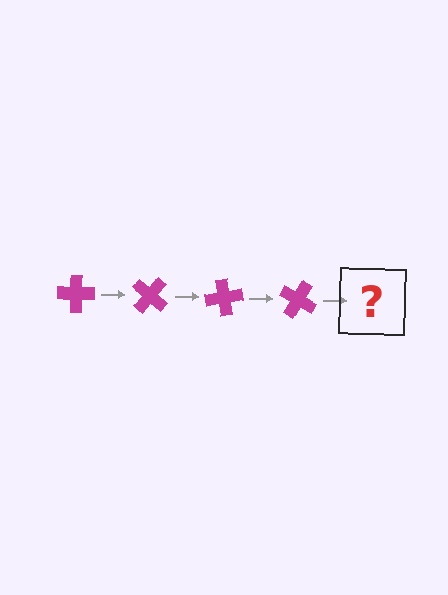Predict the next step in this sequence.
The next step is a magenta cross rotated 160 degrees.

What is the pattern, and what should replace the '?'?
The pattern is that the cross rotates 40 degrees each step. The '?' should be a magenta cross rotated 160 degrees.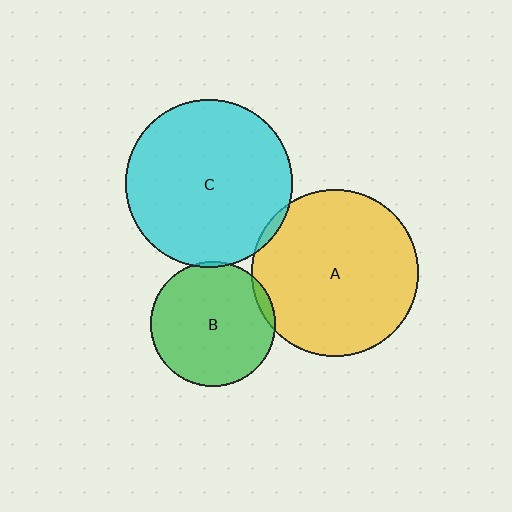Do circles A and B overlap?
Yes.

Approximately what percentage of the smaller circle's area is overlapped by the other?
Approximately 5%.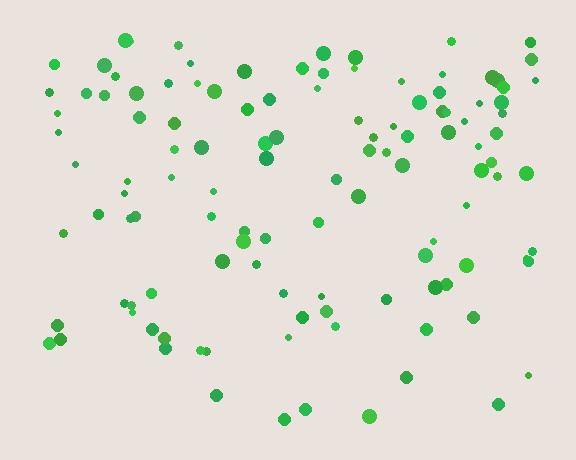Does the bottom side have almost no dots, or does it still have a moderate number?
Still a moderate number, just noticeably fewer than the top.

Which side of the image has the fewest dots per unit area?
The bottom.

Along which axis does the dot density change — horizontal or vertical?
Vertical.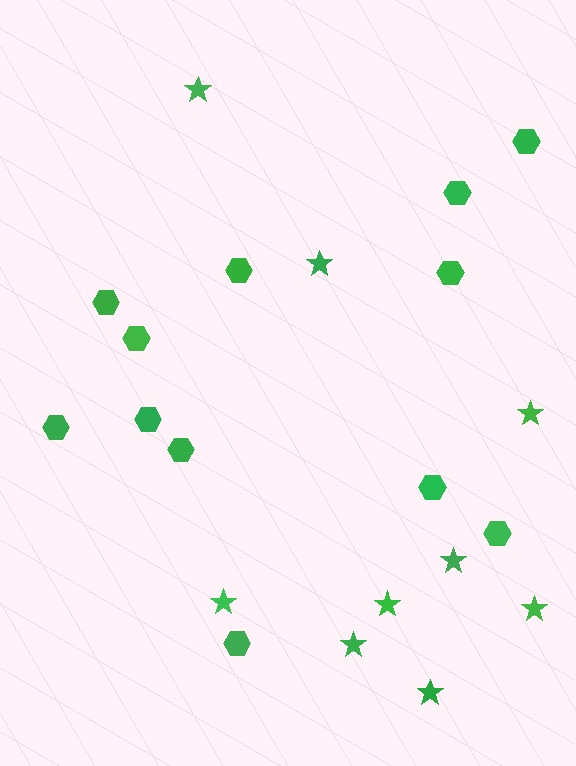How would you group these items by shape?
There are 2 groups: one group of stars (9) and one group of hexagons (12).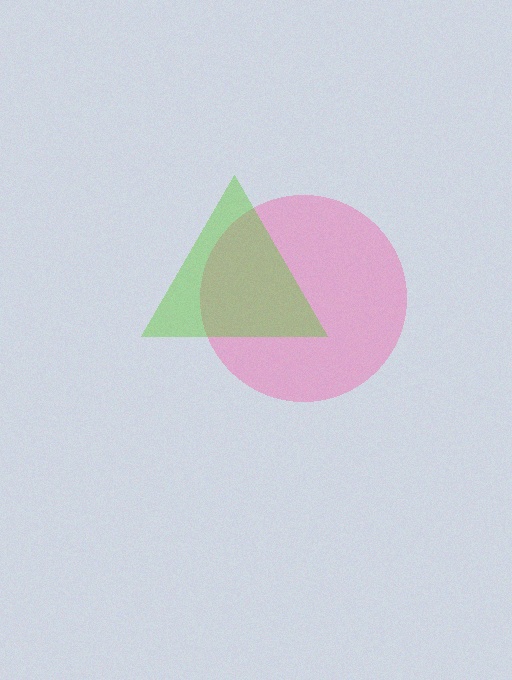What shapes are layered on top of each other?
The layered shapes are: a pink circle, a lime triangle.